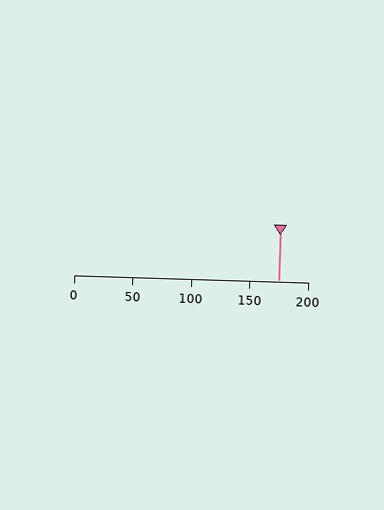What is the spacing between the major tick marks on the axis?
The major ticks are spaced 50 apart.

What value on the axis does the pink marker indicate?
The marker indicates approximately 175.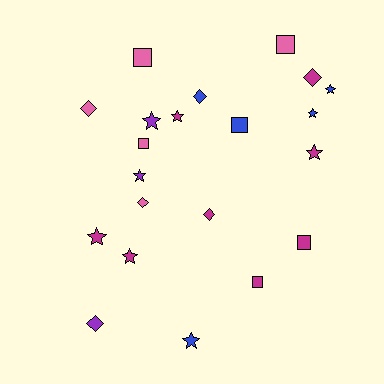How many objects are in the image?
There are 21 objects.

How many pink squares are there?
There are 3 pink squares.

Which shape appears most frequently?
Star, with 9 objects.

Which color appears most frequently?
Magenta, with 8 objects.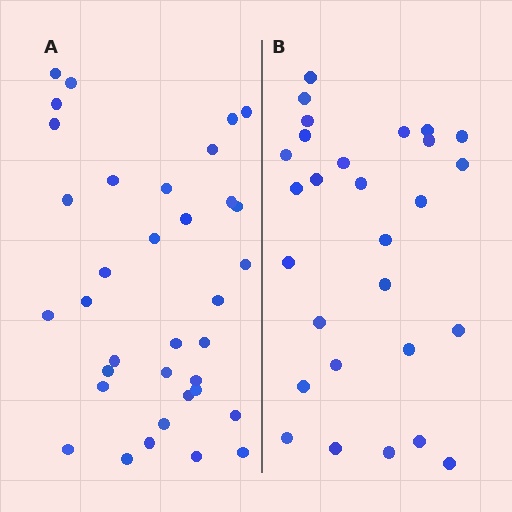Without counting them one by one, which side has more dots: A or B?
Region A (the left region) has more dots.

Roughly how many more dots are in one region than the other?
Region A has roughly 8 or so more dots than region B.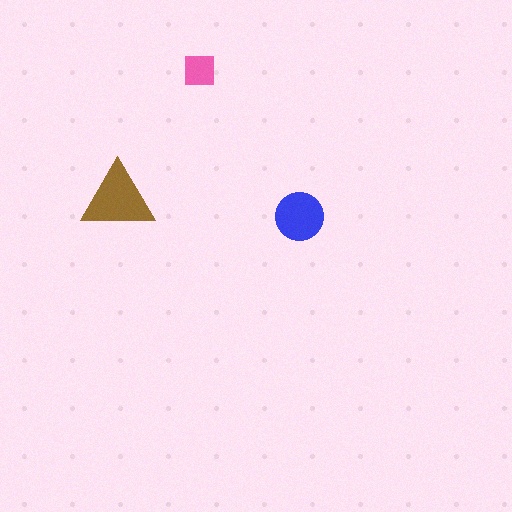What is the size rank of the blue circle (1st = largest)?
2nd.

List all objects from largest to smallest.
The brown triangle, the blue circle, the pink square.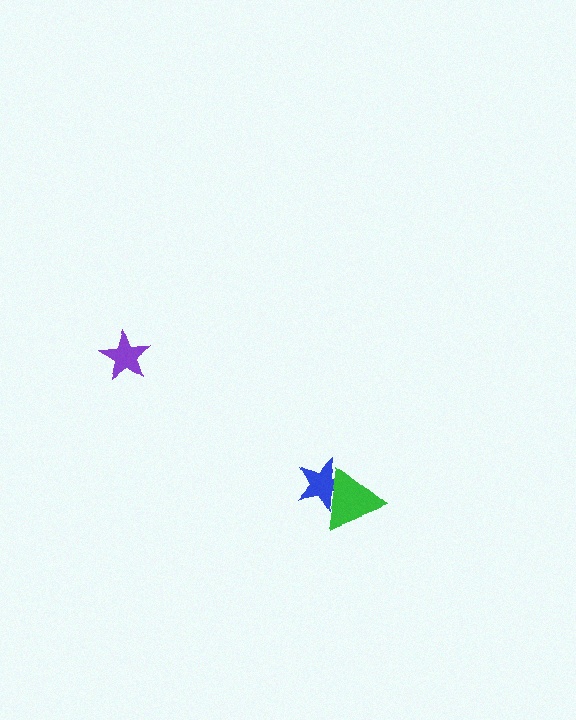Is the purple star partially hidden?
No, no other shape covers it.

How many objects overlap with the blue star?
1 object overlaps with the blue star.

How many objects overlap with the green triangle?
1 object overlaps with the green triangle.